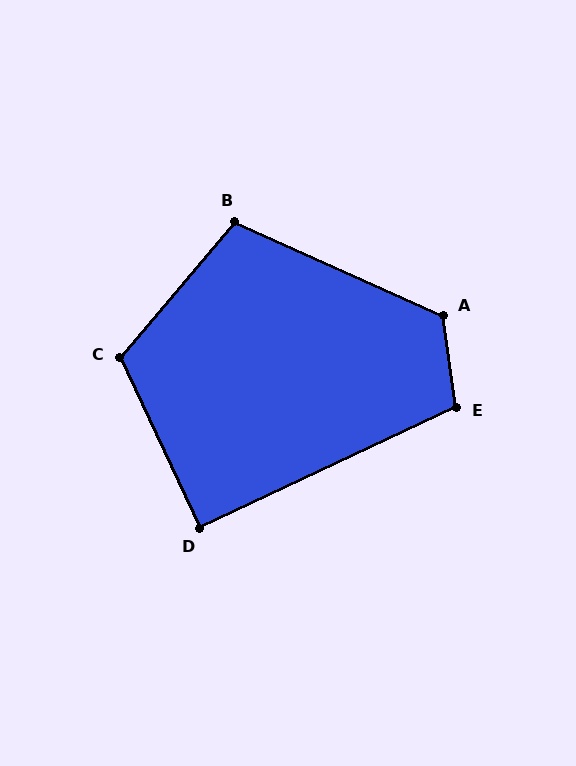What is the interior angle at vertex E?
Approximately 107 degrees (obtuse).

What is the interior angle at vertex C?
Approximately 115 degrees (obtuse).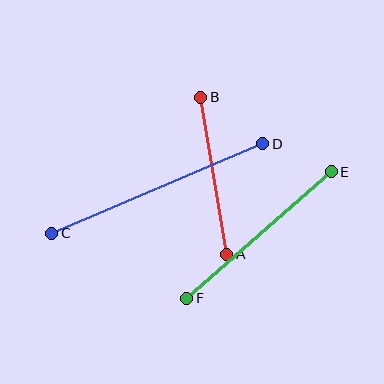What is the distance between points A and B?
The distance is approximately 159 pixels.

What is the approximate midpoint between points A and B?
The midpoint is at approximately (214, 176) pixels.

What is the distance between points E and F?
The distance is approximately 192 pixels.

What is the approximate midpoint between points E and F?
The midpoint is at approximately (259, 235) pixels.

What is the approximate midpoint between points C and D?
The midpoint is at approximately (157, 188) pixels.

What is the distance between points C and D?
The distance is approximately 229 pixels.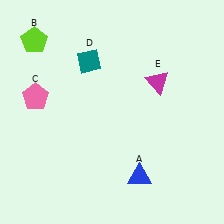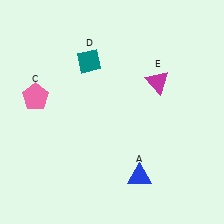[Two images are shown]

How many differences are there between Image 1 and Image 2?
There is 1 difference between the two images.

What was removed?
The lime pentagon (B) was removed in Image 2.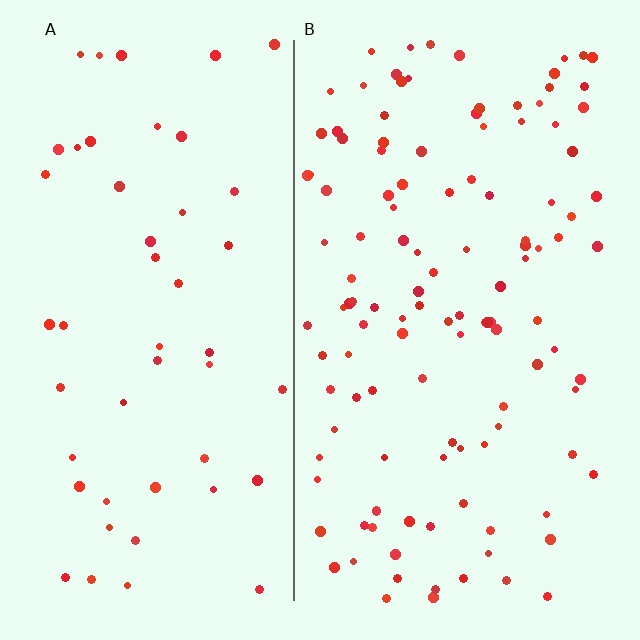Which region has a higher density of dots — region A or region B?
B (the right).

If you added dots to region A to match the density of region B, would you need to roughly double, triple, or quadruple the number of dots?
Approximately double.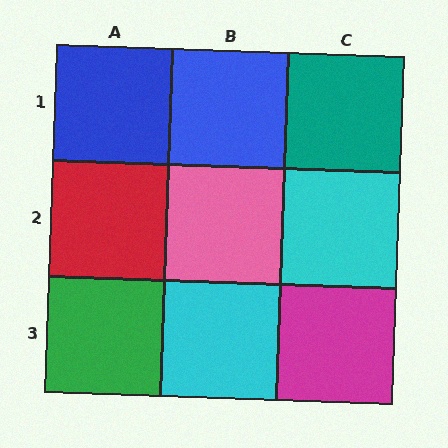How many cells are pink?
1 cell is pink.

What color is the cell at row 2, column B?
Pink.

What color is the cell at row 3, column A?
Green.